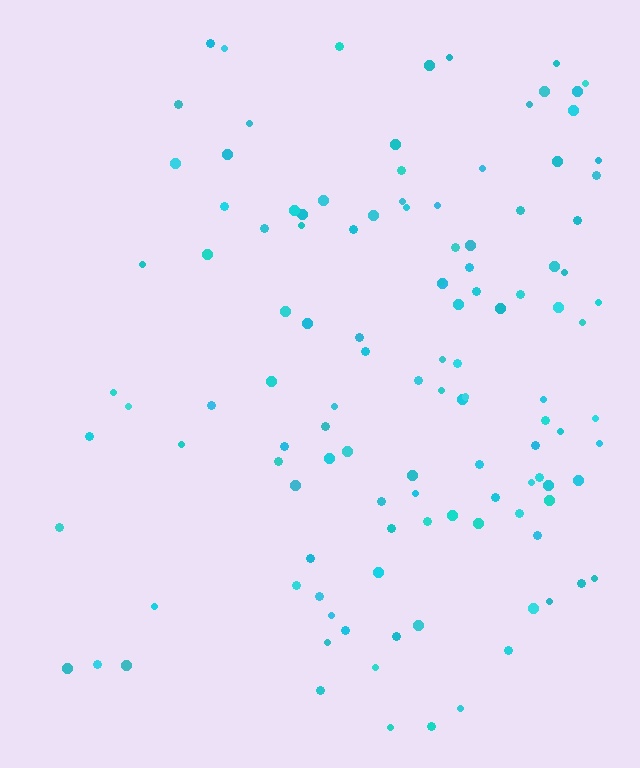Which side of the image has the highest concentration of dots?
The right.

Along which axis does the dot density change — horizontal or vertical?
Horizontal.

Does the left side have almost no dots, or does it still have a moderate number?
Still a moderate number, just noticeably fewer than the right.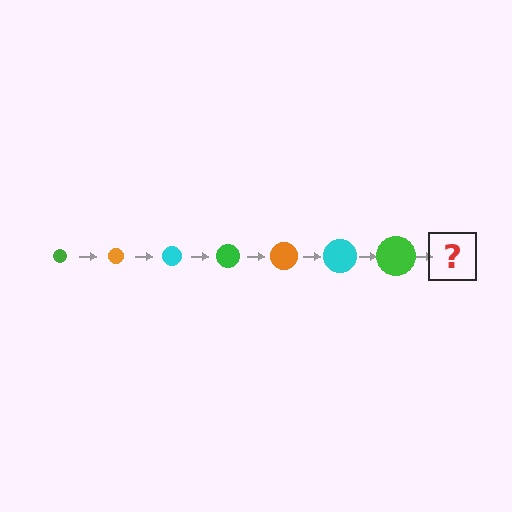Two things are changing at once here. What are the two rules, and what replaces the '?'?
The two rules are that the circle grows larger each step and the color cycles through green, orange, and cyan. The '?' should be an orange circle, larger than the previous one.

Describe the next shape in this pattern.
It should be an orange circle, larger than the previous one.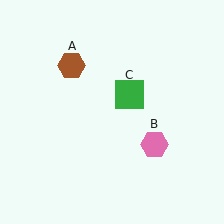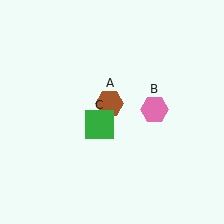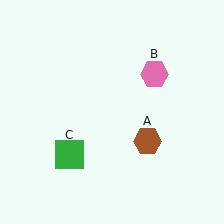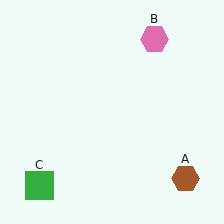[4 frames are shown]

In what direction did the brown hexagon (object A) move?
The brown hexagon (object A) moved down and to the right.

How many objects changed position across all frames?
3 objects changed position: brown hexagon (object A), pink hexagon (object B), green square (object C).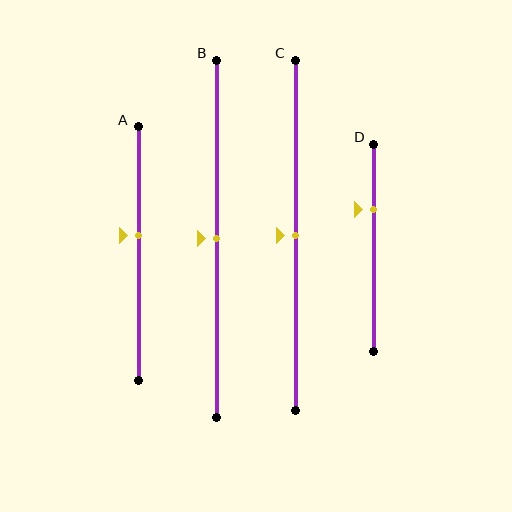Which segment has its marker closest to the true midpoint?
Segment B has its marker closest to the true midpoint.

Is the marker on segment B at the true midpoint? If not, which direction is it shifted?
Yes, the marker on segment B is at the true midpoint.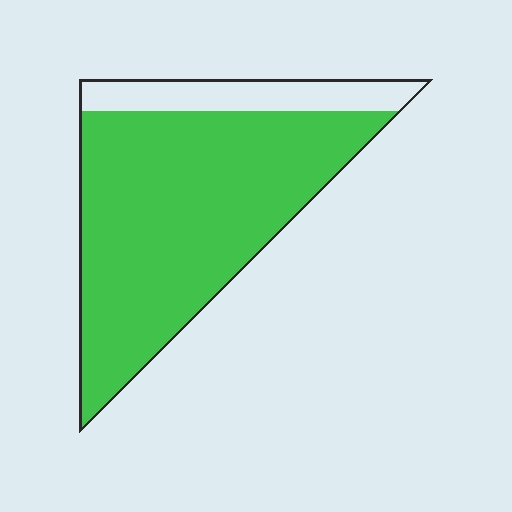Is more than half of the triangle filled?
Yes.